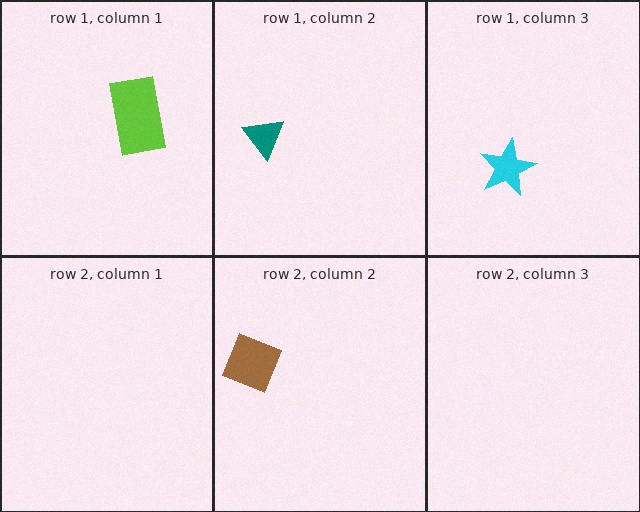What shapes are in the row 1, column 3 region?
The cyan star.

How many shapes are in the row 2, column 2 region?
1.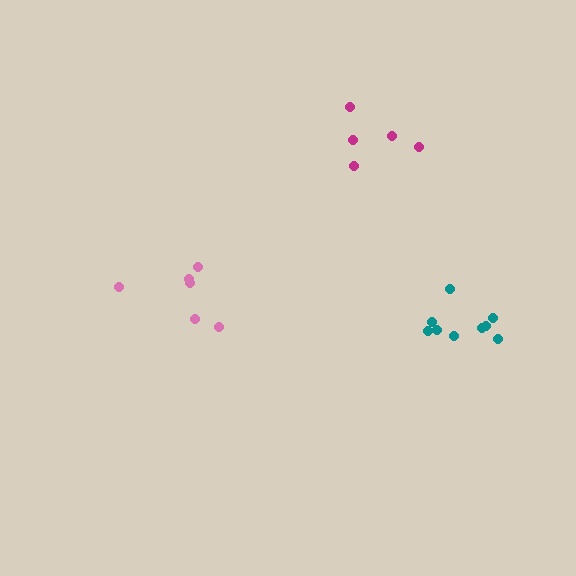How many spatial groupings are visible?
There are 3 spatial groupings.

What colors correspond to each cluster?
The clusters are colored: magenta, pink, teal.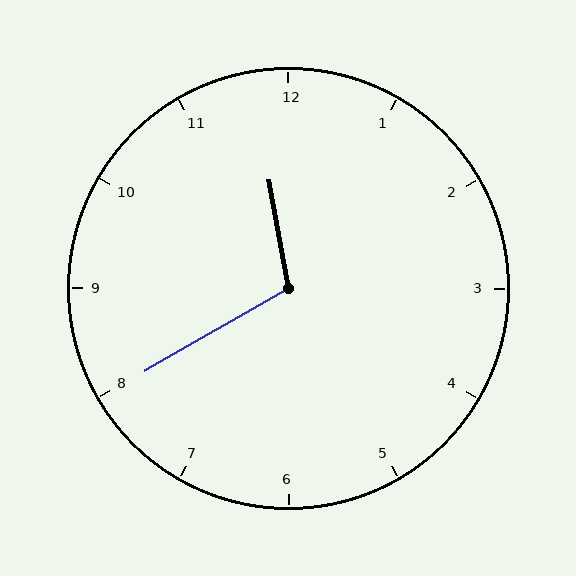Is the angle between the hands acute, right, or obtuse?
It is obtuse.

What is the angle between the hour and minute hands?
Approximately 110 degrees.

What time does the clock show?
11:40.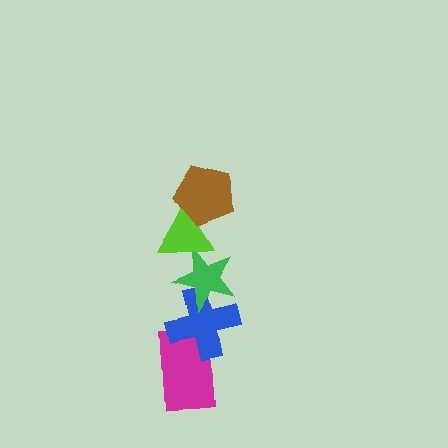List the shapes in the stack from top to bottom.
From top to bottom: the brown pentagon, the lime triangle, the green star, the blue cross, the magenta rectangle.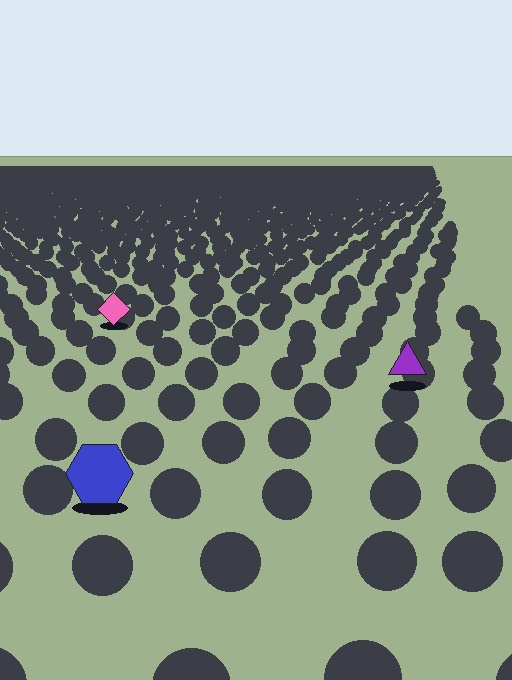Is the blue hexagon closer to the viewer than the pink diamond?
Yes. The blue hexagon is closer — you can tell from the texture gradient: the ground texture is coarser near it.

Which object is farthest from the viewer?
The pink diamond is farthest from the viewer. It appears smaller and the ground texture around it is denser.